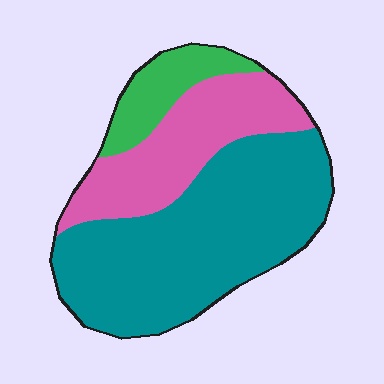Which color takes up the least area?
Green, at roughly 10%.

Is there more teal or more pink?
Teal.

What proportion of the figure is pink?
Pink takes up about one quarter (1/4) of the figure.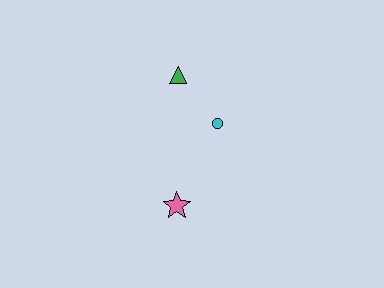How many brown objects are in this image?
There are no brown objects.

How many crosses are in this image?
There are no crosses.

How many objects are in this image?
There are 3 objects.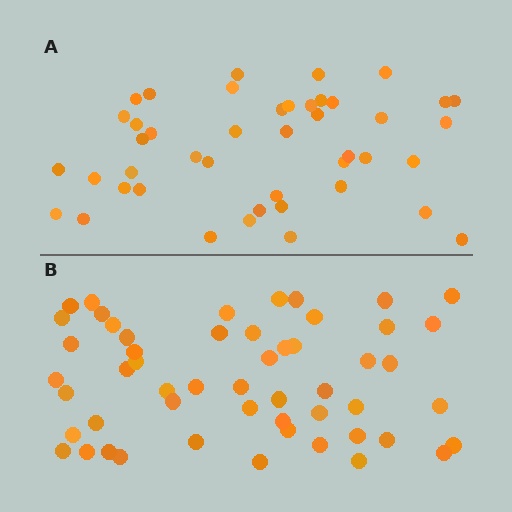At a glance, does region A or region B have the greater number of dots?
Region B (the bottom region) has more dots.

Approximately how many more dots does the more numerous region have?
Region B has roughly 8 or so more dots than region A.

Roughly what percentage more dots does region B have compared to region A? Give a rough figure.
About 20% more.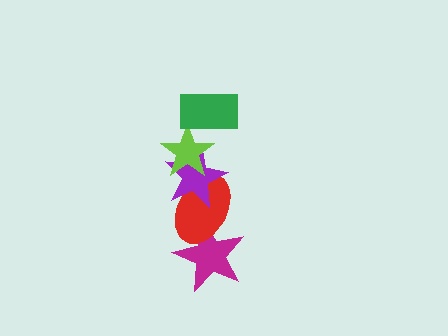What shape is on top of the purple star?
The lime star is on top of the purple star.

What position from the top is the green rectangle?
The green rectangle is 1st from the top.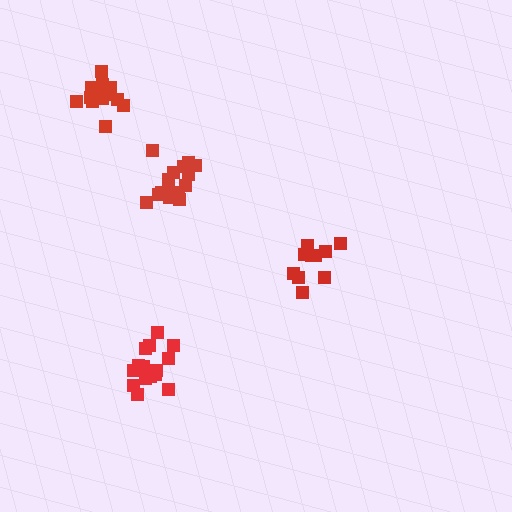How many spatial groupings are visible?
There are 4 spatial groupings.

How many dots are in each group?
Group 1: 15 dots, Group 2: 10 dots, Group 3: 15 dots, Group 4: 15 dots (55 total).